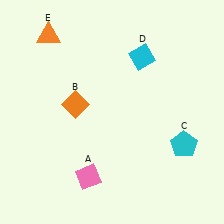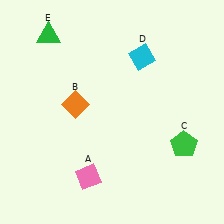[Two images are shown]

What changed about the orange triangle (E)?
In Image 1, E is orange. In Image 2, it changed to green.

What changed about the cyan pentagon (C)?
In Image 1, C is cyan. In Image 2, it changed to green.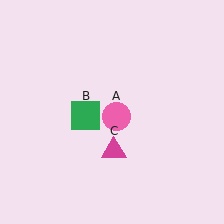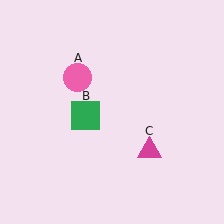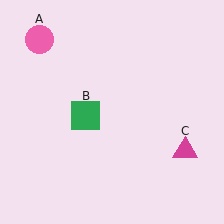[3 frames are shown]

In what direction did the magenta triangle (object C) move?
The magenta triangle (object C) moved right.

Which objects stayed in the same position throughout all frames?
Green square (object B) remained stationary.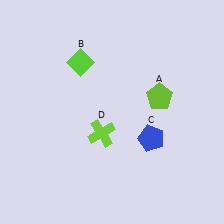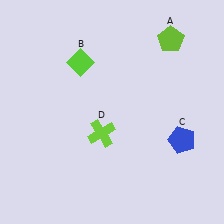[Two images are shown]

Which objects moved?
The objects that moved are: the lime pentagon (A), the blue pentagon (C).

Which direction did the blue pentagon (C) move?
The blue pentagon (C) moved right.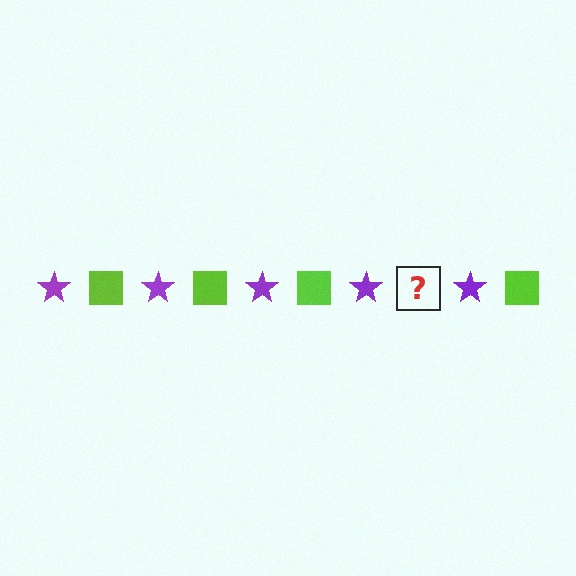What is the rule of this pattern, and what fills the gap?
The rule is that the pattern alternates between purple star and lime square. The gap should be filled with a lime square.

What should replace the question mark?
The question mark should be replaced with a lime square.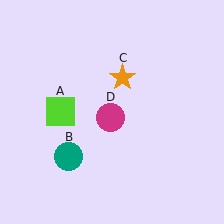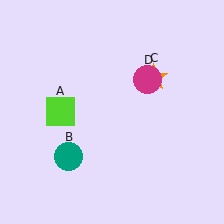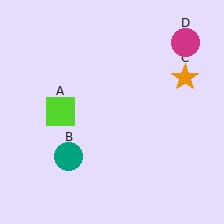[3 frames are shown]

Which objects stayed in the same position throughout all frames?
Lime square (object A) and teal circle (object B) remained stationary.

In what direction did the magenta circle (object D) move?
The magenta circle (object D) moved up and to the right.